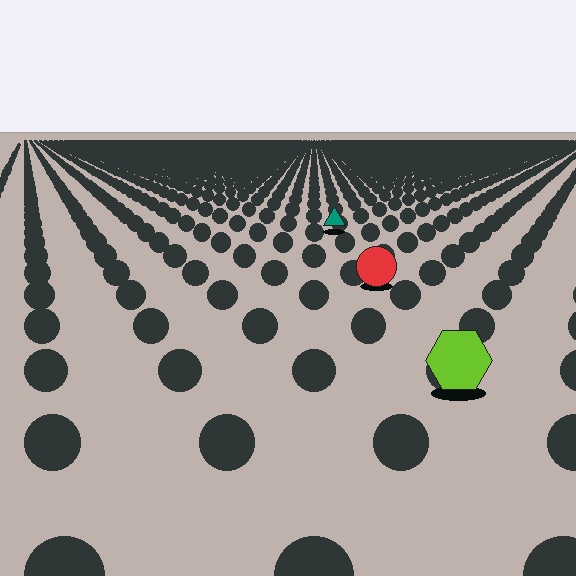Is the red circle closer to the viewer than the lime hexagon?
No. The lime hexagon is closer — you can tell from the texture gradient: the ground texture is coarser near it.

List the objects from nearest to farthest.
From nearest to farthest: the lime hexagon, the red circle, the teal triangle.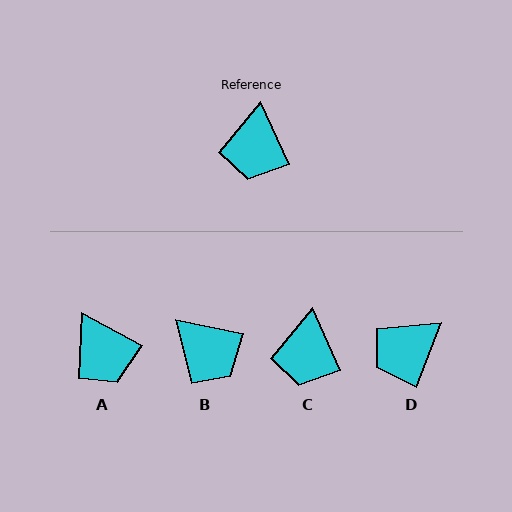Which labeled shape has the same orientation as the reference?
C.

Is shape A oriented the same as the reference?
No, it is off by about 37 degrees.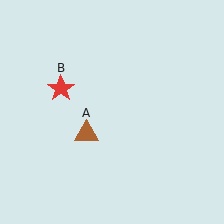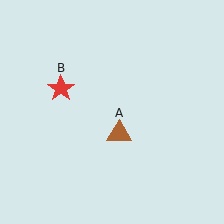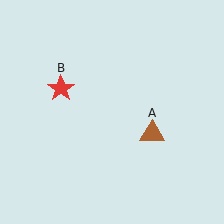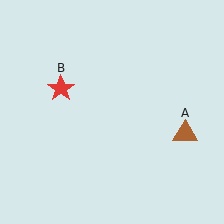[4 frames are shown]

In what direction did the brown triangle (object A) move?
The brown triangle (object A) moved right.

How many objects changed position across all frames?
1 object changed position: brown triangle (object A).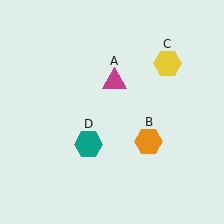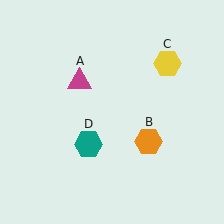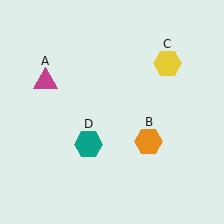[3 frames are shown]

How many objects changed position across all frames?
1 object changed position: magenta triangle (object A).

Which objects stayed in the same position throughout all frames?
Orange hexagon (object B) and yellow hexagon (object C) and teal hexagon (object D) remained stationary.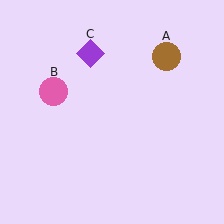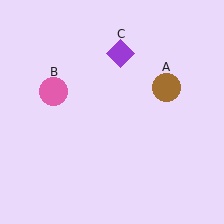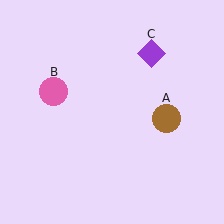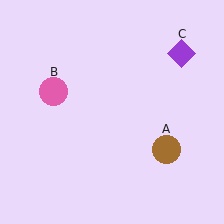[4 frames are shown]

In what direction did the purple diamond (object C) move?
The purple diamond (object C) moved right.